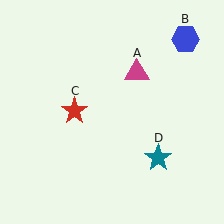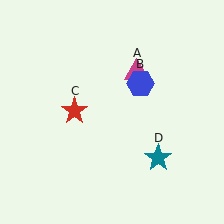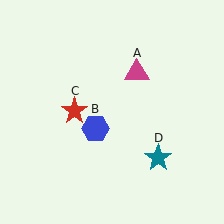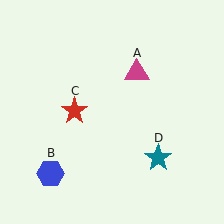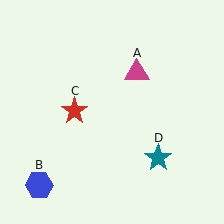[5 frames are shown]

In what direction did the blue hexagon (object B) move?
The blue hexagon (object B) moved down and to the left.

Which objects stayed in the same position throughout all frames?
Magenta triangle (object A) and red star (object C) and teal star (object D) remained stationary.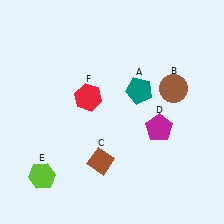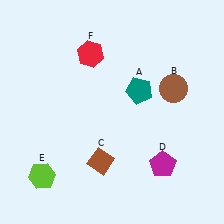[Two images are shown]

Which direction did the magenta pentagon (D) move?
The magenta pentagon (D) moved down.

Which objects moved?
The objects that moved are: the magenta pentagon (D), the red hexagon (F).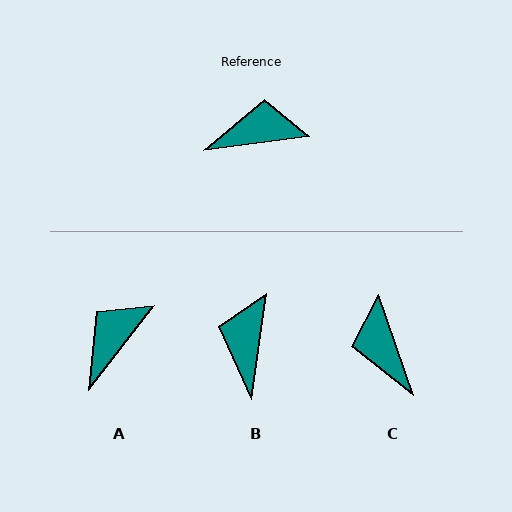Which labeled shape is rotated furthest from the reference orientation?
C, about 101 degrees away.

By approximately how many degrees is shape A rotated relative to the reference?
Approximately 45 degrees counter-clockwise.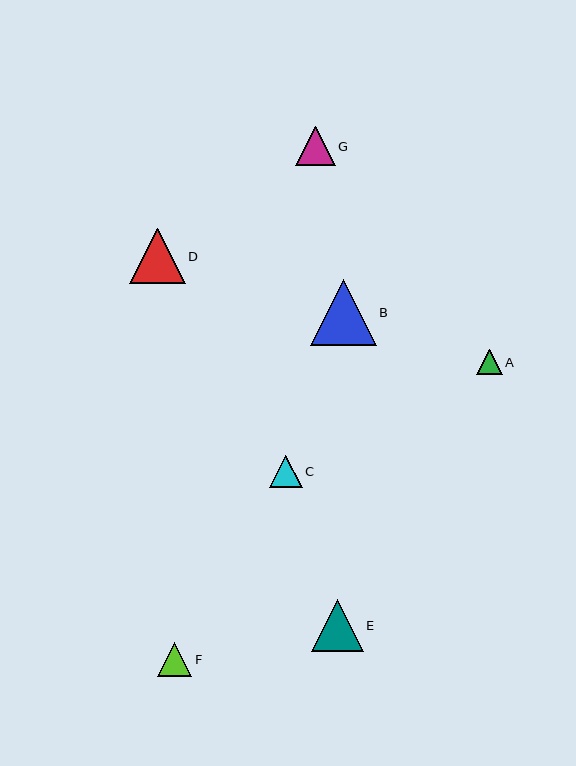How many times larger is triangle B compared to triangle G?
Triangle B is approximately 1.7 times the size of triangle G.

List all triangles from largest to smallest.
From largest to smallest: B, D, E, G, F, C, A.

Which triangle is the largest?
Triangle B is the largest with a size of approximately 66 pixels.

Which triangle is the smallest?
Triangle A is the smallest with a size of approximately 25 pixels.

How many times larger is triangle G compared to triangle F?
Triangle G is approximately 1.1 times the size of triangle F.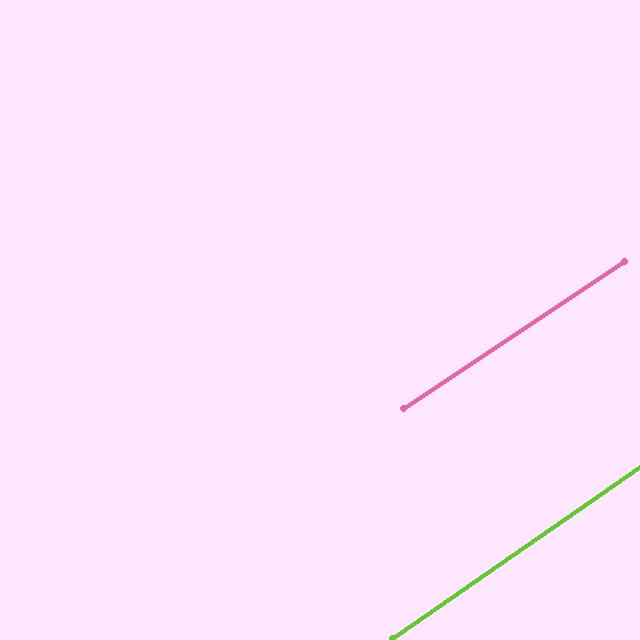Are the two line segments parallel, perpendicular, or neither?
Parallel — their directions differ by only 1.0°.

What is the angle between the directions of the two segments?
Approximately 1 degree.